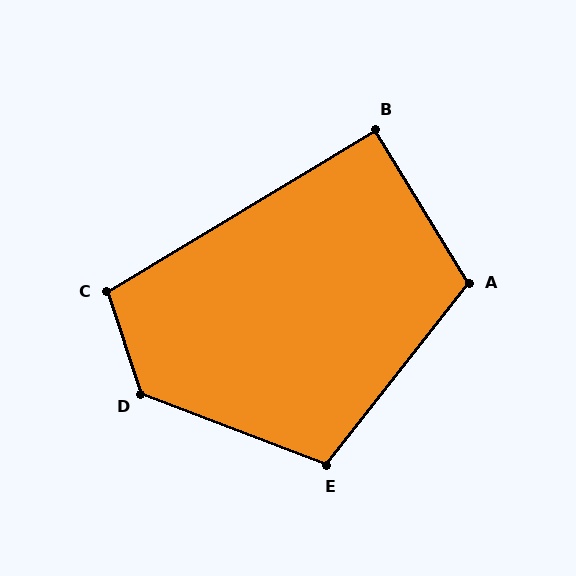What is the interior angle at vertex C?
Approximately 103 degrees (obtuse).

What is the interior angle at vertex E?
Approximately 107 degrees (obtuse).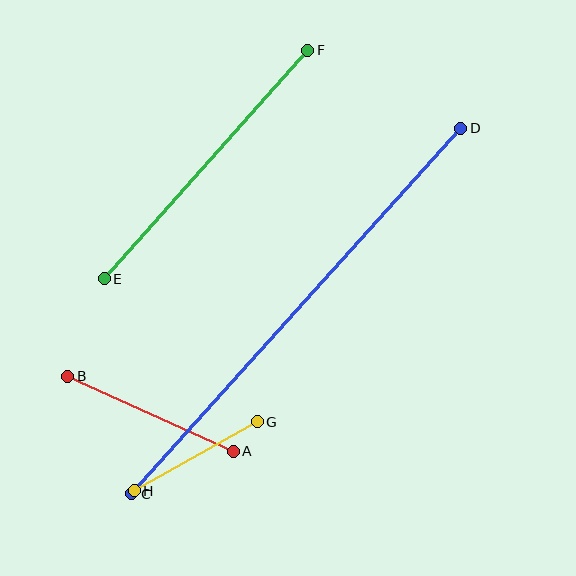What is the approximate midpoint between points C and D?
The midpoint is at approximately (296, 311) pixels.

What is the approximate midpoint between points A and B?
The midpoint is at approximately (151, 414) pixels.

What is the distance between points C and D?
The distance is approximately 492 pixels.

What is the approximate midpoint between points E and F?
The midpoint is at approximately (206, 165) pixels.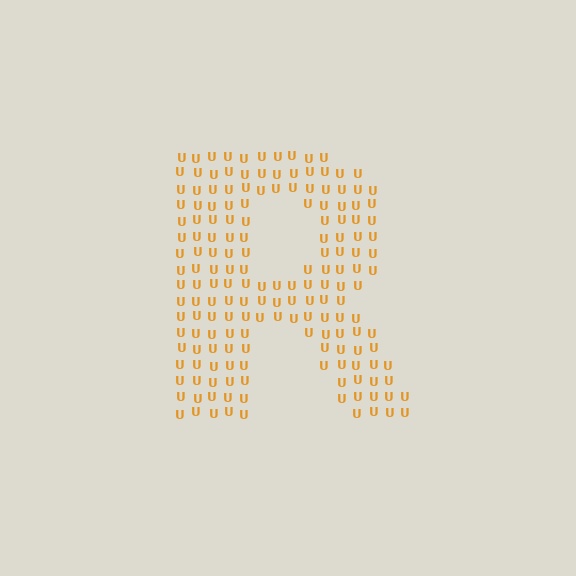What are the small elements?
The small elements are letter U's.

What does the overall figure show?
The overall figure shows the letter R.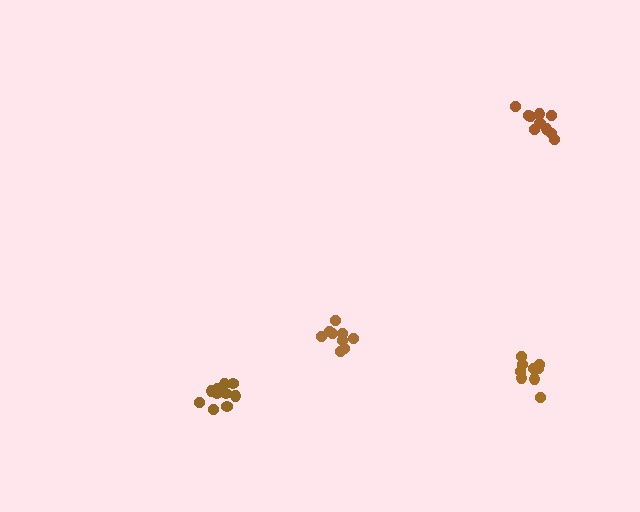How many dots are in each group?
Group 1: 9 dots, Group 2: 10 dots, Group 3: 9 dots, Group 4: 10 dots (38 total).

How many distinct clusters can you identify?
There are 4 distinct clusters.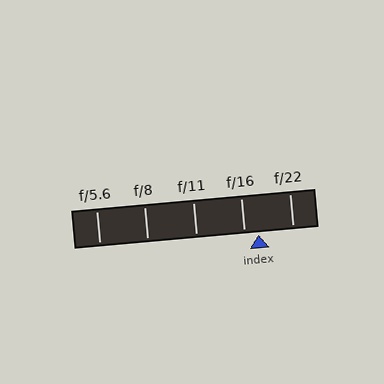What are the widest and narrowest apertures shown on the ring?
The widest aperture shown is f/5.6 and the narrowest is f/22.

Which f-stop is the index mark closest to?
The index mark is closest to f/16.